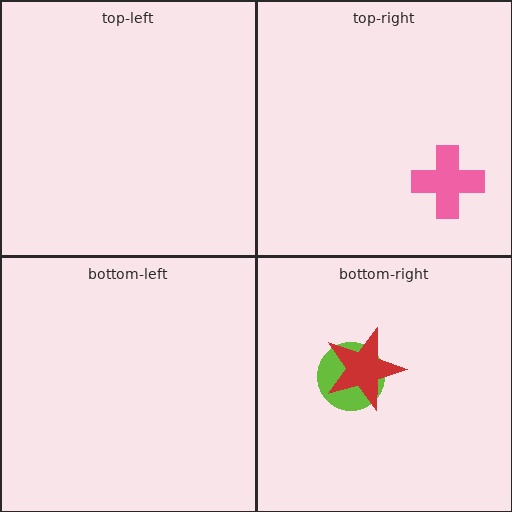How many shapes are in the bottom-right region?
2.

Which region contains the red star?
The bottom-right region.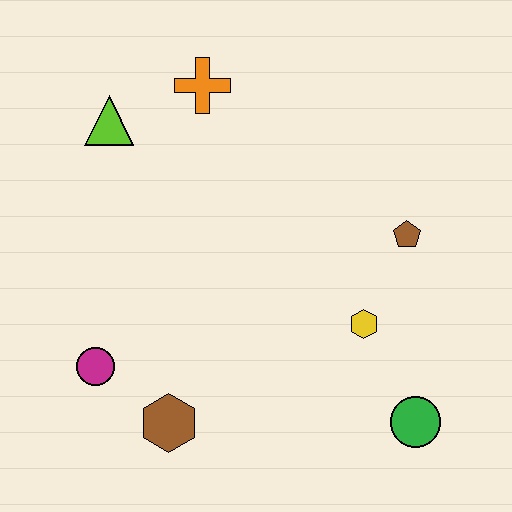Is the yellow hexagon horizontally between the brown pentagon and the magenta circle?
Yes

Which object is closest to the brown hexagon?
The magenta circle is closest to the brown hexagon.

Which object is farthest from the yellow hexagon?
The lime triangle is farthest from the yellow hexagon.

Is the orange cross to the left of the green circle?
Yes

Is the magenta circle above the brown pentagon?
No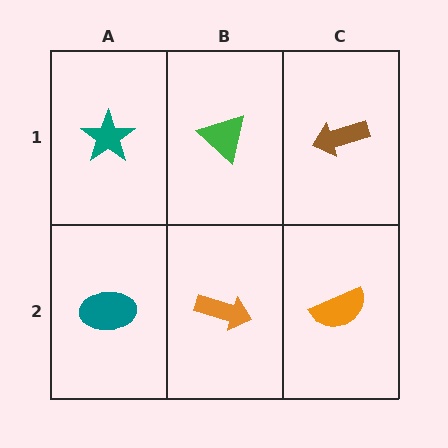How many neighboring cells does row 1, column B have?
3.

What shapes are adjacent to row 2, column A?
A teal star (row 1, column A), an orange arrow (row 2, column B).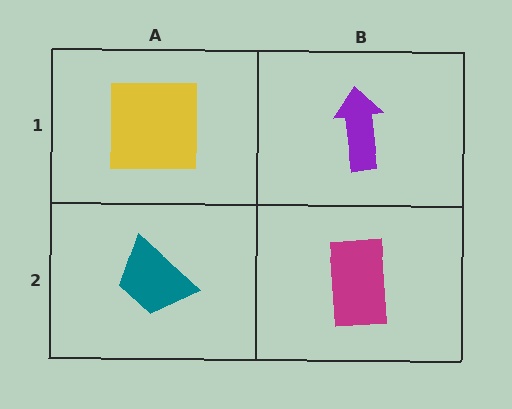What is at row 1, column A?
A yellow square.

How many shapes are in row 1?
2 shapes.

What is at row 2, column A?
A teal trapezoid.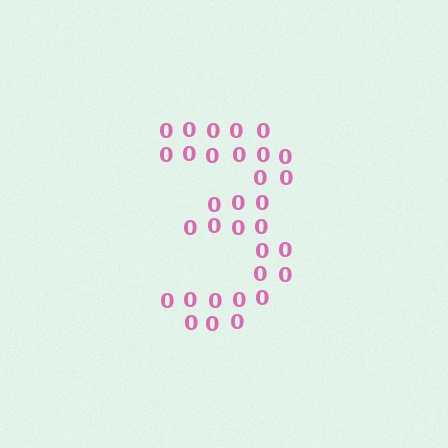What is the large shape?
The large shape is the digit 3.